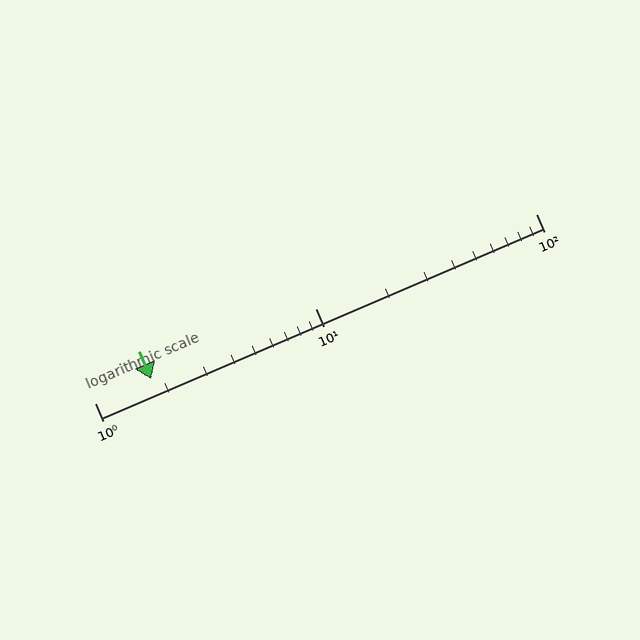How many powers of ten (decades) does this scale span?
The scale spans 2 decades, from 1 to 100.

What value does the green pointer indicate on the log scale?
The pointer indicates approximately 1.8.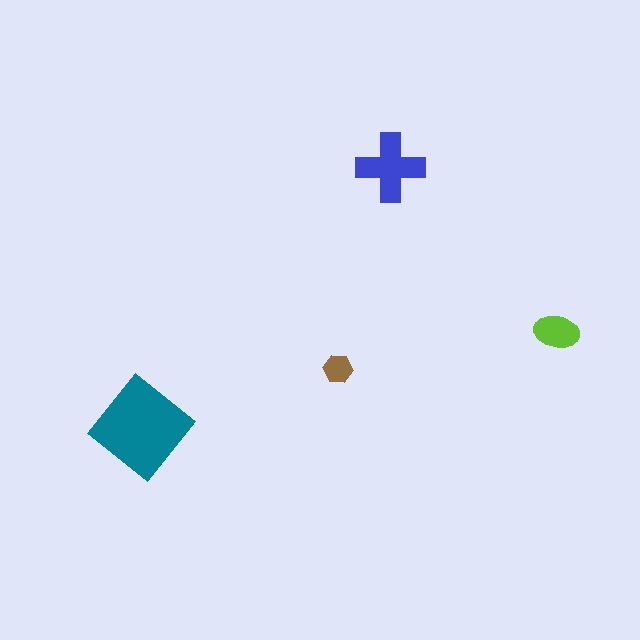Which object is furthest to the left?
The teal diamond is leftmost.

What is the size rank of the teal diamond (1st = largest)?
1st.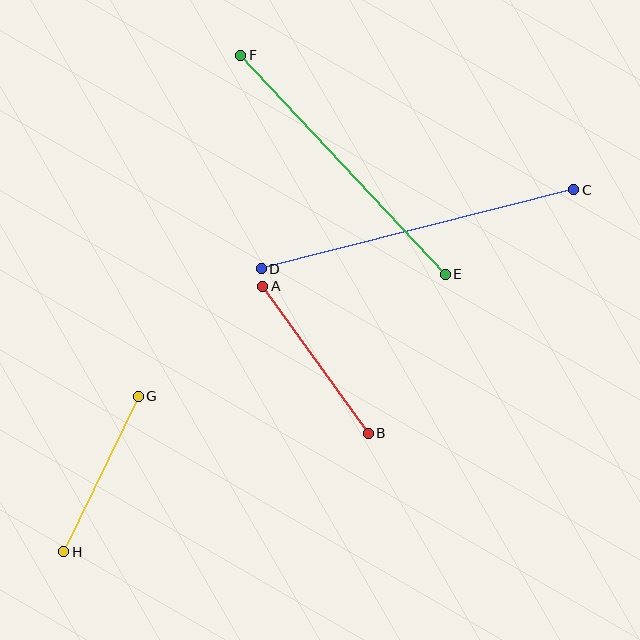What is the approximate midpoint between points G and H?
The midpoint is at approximately (101, 474) pixels.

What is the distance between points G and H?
The distance is approximately 173 pixels.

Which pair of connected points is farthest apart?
Points C and D are farthest apart.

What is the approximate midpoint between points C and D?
The midpoint is at approximately (417, 229) pixels.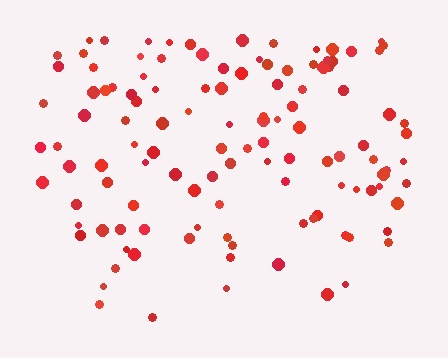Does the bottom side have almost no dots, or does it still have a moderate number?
Still a moderate number, just noticeably fewer than the top.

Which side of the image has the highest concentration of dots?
The top.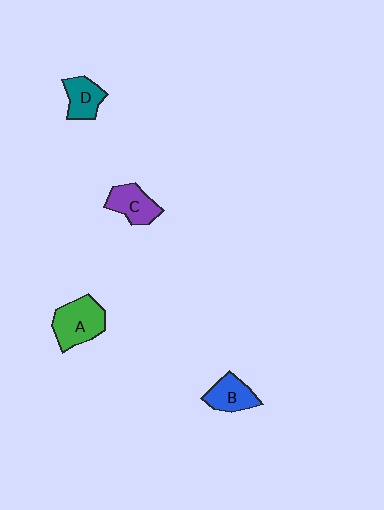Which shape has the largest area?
Shape A (green).